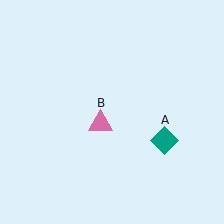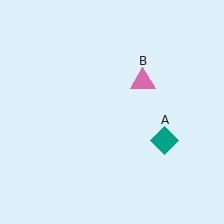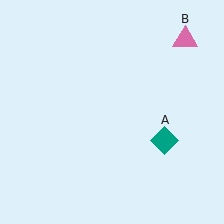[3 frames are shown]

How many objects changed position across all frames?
1 object changed position: pink triangle (object B).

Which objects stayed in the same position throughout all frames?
Teal diamond (object A) remained stationary.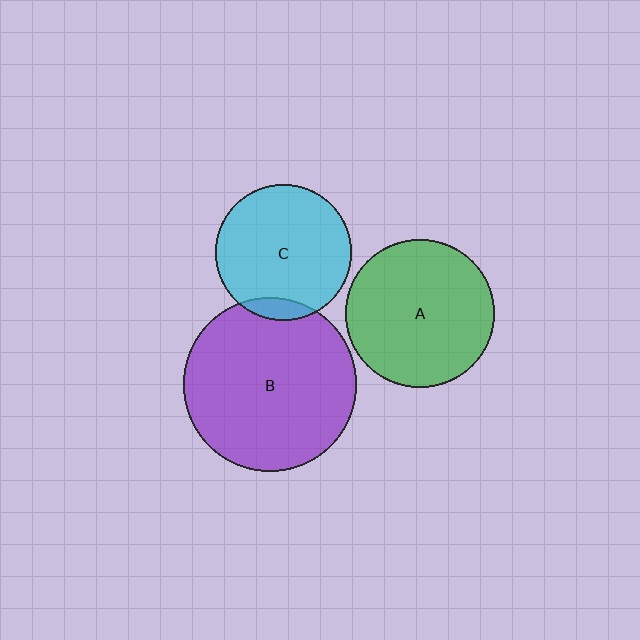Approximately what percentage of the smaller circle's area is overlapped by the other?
Approximately 10%.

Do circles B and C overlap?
Yes.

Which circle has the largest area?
Circle B (purple).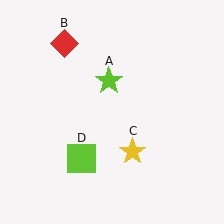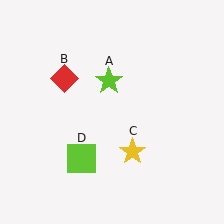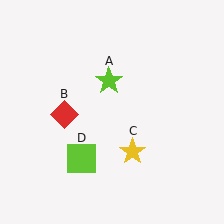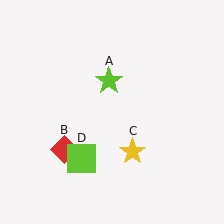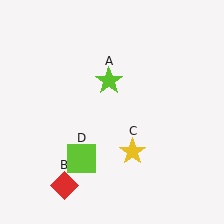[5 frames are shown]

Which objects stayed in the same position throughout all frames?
Lime star (object A) and yellow star (object C) and lime square (object D) remained stationary.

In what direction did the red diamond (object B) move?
The red diamond (object B) moved down.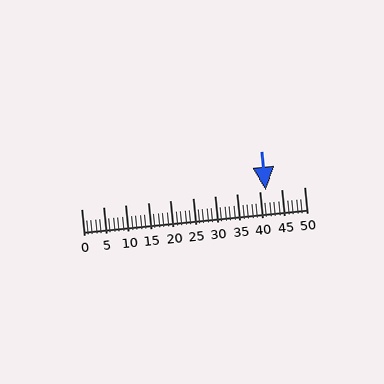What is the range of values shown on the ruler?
The ruler shows values from 0 to 50.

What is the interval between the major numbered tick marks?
The major tick marks are spaced 5 units apart.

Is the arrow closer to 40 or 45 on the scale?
The arrow is closer to 40.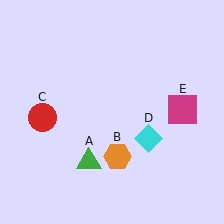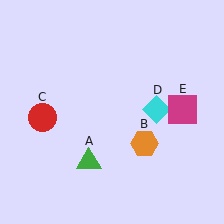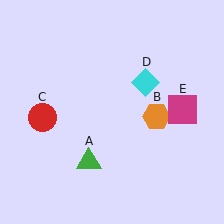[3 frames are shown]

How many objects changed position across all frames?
2 objects changed position: orange hexagon (object B), cyan diamond (object D).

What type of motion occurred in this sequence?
The orange hexagon (object B), cyan diamond (object D) rotated counterclockwise around the center of the scene.